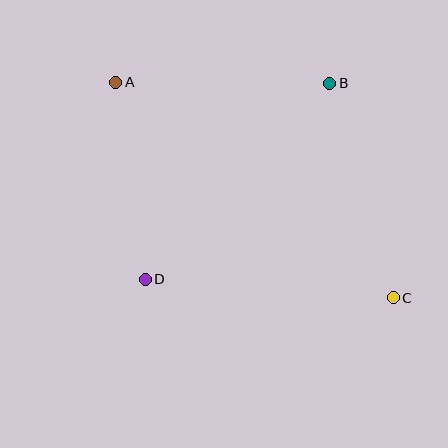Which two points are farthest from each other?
Points A and C are farthest from each other.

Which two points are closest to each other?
Points A and D are closest to each other.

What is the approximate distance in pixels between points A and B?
The distance between A and B is approximately 214 pixels.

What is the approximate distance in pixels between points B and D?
The distance between B and D is approximately 269 pixels.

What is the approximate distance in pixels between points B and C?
The distance between B and C is approximately 224 pixels.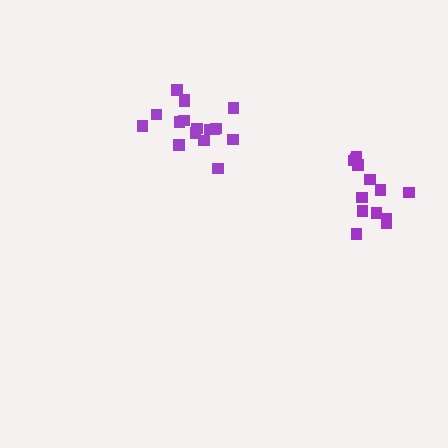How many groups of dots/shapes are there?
There are 2 groups.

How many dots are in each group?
Group 1: 13 dots, Group 2: 17 dots (30 total).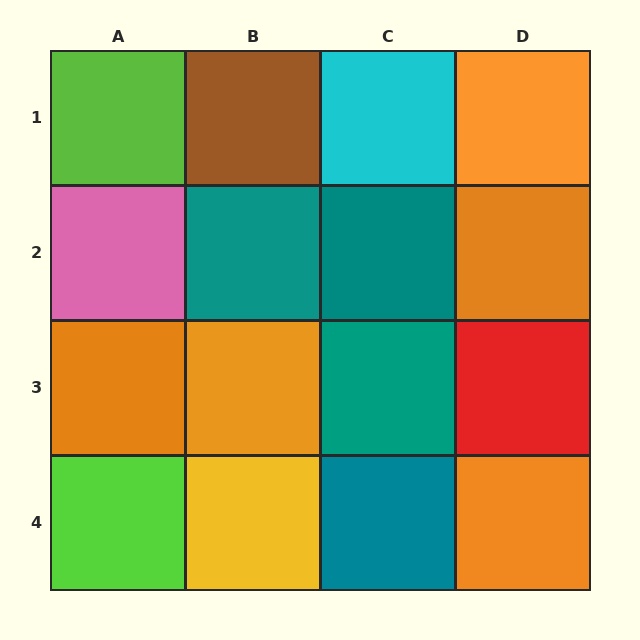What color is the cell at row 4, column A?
Lime.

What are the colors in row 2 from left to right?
Pink, teal, teal, orange.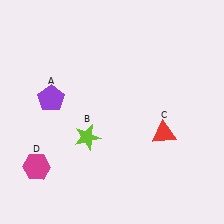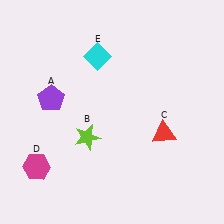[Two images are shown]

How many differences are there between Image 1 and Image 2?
There is 1 difference between the two images.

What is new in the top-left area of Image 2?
A cyan diamond (E) was added in the top-left area of Image 2.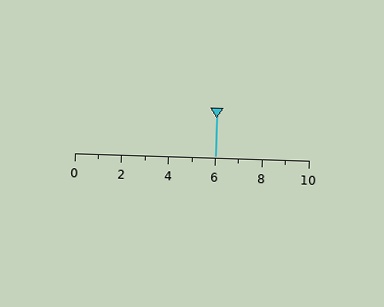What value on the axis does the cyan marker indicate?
The marker indicates approximately 6.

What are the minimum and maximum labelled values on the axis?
The axis runs from 0 to 10.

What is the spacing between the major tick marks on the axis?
The major ticks are spaced 2 apart.